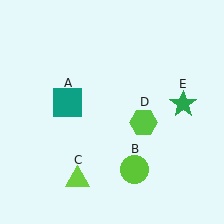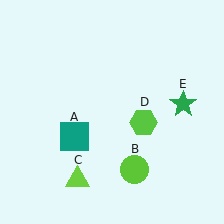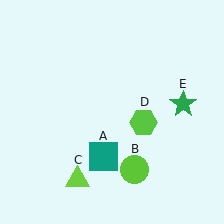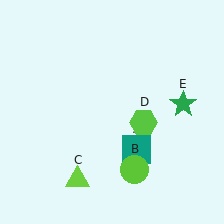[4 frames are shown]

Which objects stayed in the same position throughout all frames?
Lime circle (object B) and lime triangle (object C) and lime hexagon (object D) and green star (object E) remained stationary.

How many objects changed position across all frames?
1 object changed position: teal square (object A).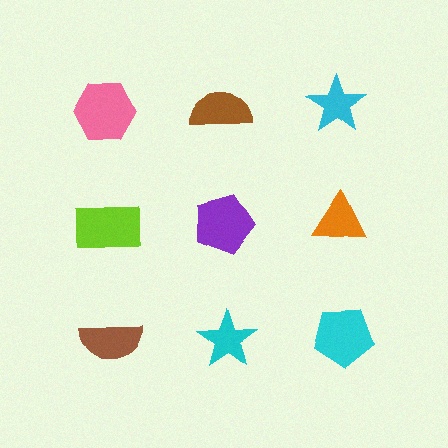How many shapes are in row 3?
3 shapes.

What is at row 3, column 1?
A brown semicircle.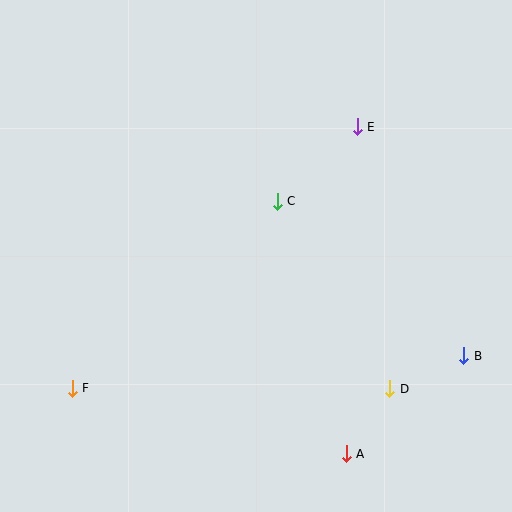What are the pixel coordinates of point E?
Point E is at (357, 127).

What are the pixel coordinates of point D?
Point D is at (390, 389).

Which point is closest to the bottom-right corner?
Point B is closest to the bottom-right corner.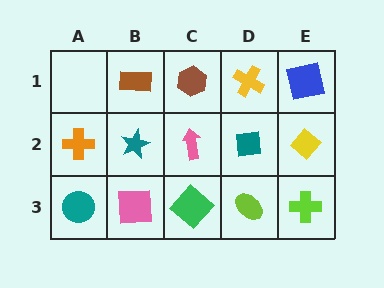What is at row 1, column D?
A yellow cross.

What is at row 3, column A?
A teal circle.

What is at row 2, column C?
A pink arrow.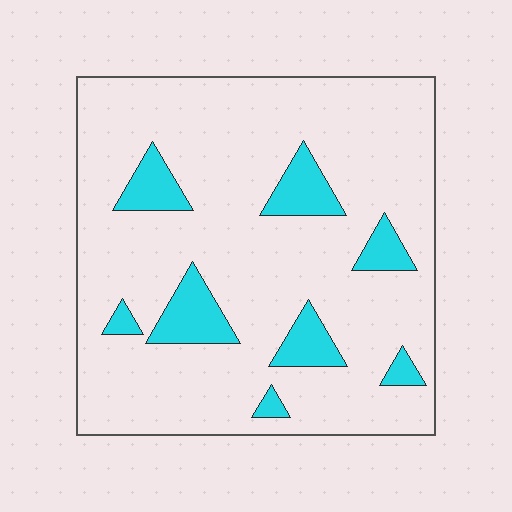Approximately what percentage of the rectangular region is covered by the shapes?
Approximately 15%.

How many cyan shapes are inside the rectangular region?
8.